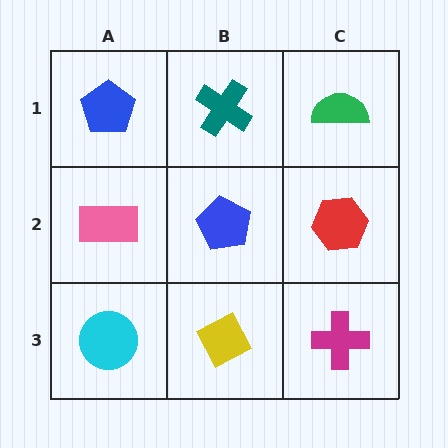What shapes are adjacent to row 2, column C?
A green semicircle (row 1, column C), a magenta cross (row 3, column C), a blue pentagon (row 2, column B).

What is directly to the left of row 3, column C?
A yellow diamond.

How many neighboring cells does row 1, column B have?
3.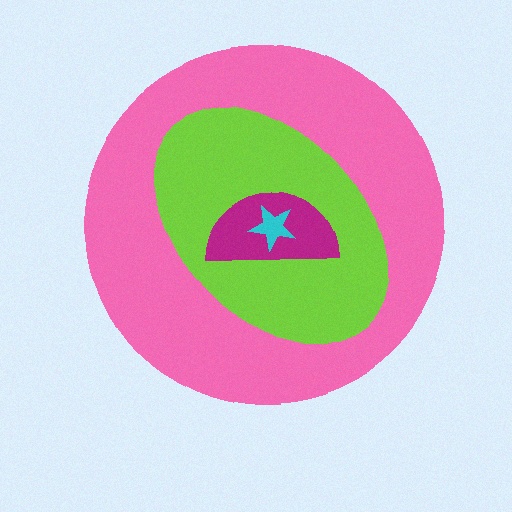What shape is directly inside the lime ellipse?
The magenta semicircle.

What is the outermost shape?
The pink circle.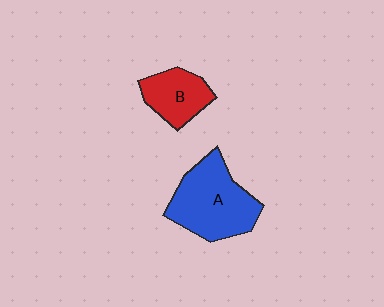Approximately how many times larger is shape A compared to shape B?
Approximately 1.8 times.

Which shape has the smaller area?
Shape B (red).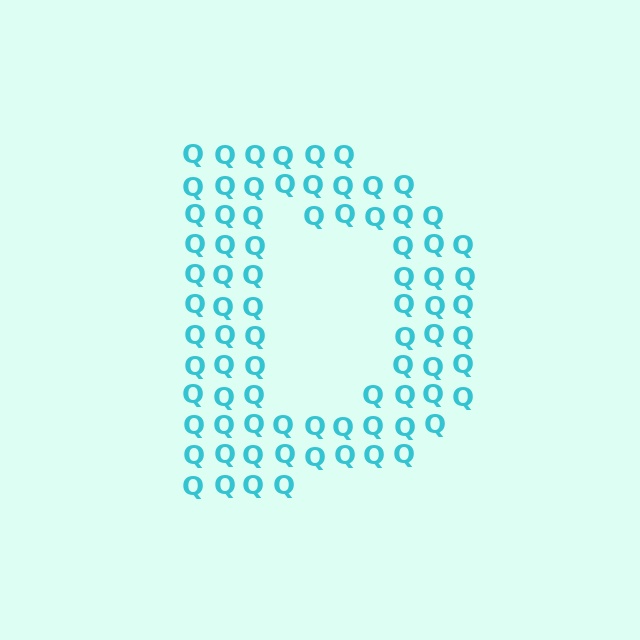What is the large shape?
The large shape is the letter D.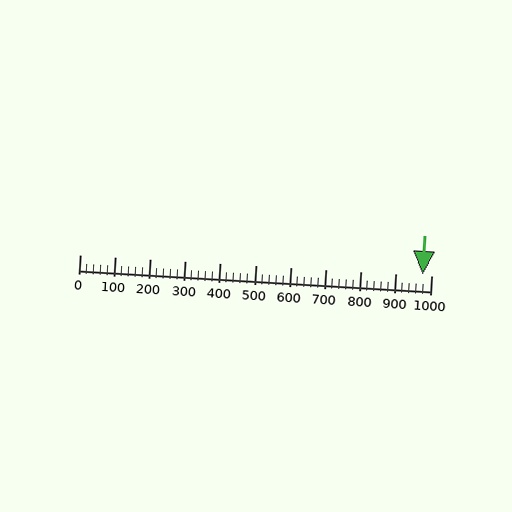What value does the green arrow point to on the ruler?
The green arrow points to approximately 976.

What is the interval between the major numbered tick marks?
The major tick marks are spaced 100 units apart.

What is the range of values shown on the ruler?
The ruler shows values from 0 to 1000.